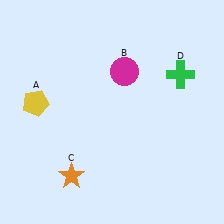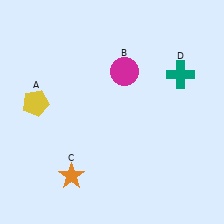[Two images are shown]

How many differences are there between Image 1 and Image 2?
There is 1 difference between the two images.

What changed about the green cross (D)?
In Image 1, D is green. In Image 2, it changed to teal.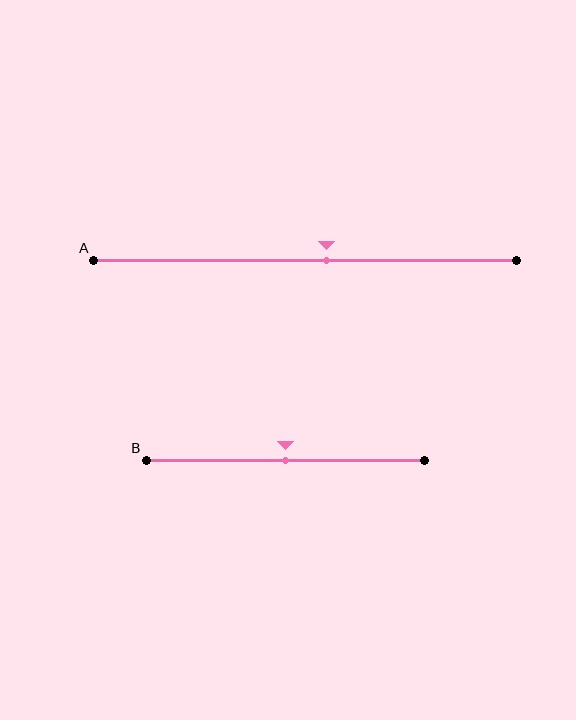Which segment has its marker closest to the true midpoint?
Segment B has its marker closest to the true midpoint.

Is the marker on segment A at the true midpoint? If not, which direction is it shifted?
No, the marker on segment A is shifted to the right by about 5% of the segment length.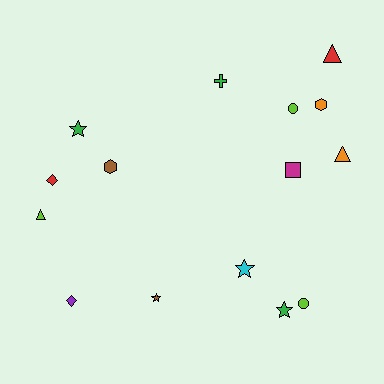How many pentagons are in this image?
There are no pentagons.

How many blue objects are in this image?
There are no blue objects.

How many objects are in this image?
There are 15 objects.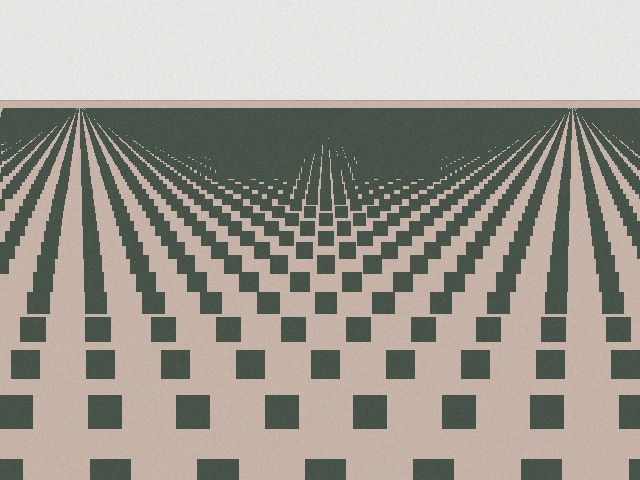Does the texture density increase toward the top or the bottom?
Density increases toward the top.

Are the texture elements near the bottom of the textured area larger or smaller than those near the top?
Larger. Near the bottom, elements are closer to the viewer and appear at a bigger on-screen size.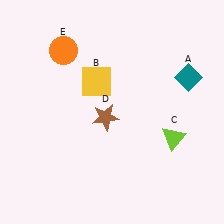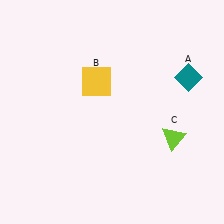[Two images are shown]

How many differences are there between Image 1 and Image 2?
There are 2 differences between the two images.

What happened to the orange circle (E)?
The orange circle (E) was removed in Image 2. It was in the top-left area of Image 1.